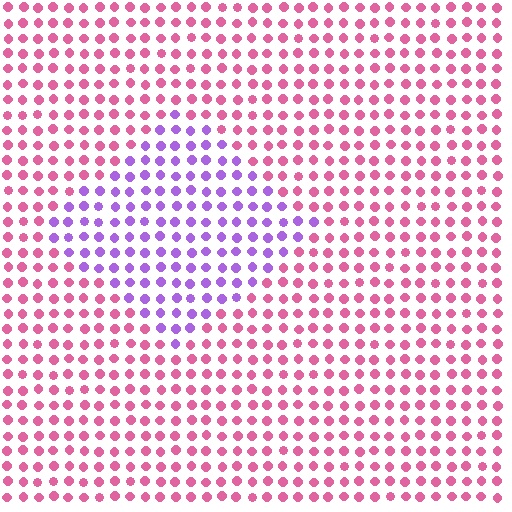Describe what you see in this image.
The image is filled with small pink elements in a uniform arrangement. A diamond-shaped region is visible where the elements are tinted to a slightly different hue, forming a subtle color boundary.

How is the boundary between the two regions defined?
The boundary is defined purely by a slight shift in hue (about 57 degrees). Spacing, size, and orientation are identical on both sides.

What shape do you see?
I see a diamond.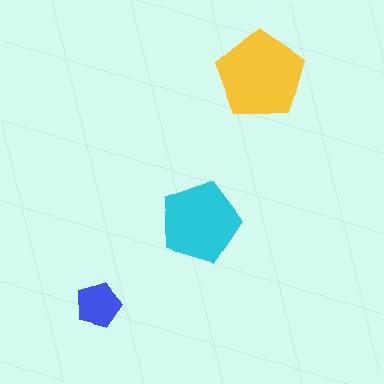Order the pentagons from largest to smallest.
the yellow one, the cyan one, the blue one.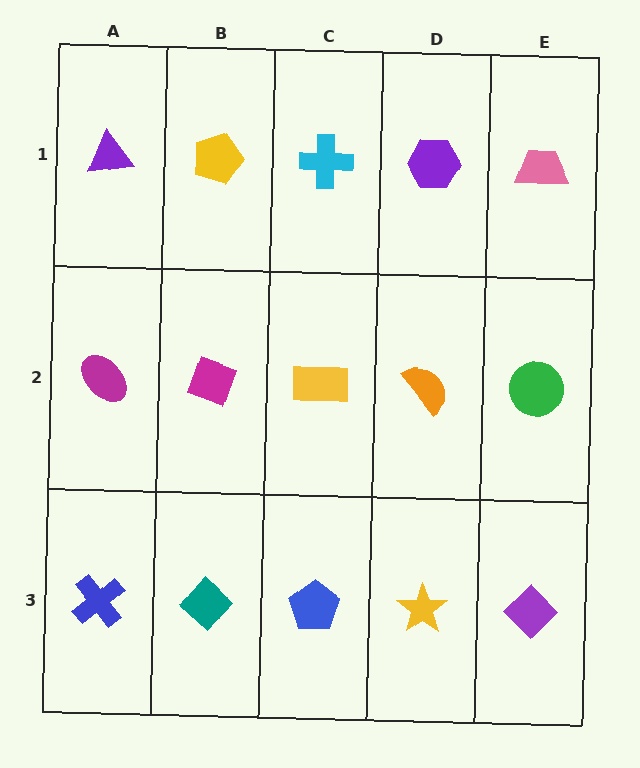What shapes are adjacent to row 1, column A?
A magenta ellipse (row 2, column A), a yellow pentagon (row 1, column B).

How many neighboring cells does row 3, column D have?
3.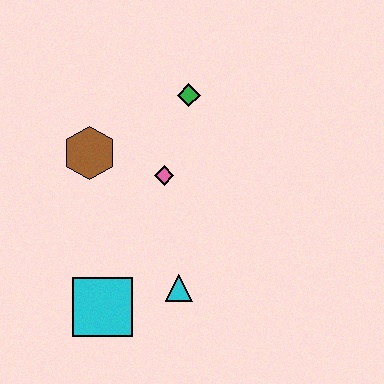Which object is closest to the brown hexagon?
The pink diamond is closest to the brown hexagon.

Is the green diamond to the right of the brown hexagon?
Yes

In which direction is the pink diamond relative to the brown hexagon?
The pink diamond is to the right of the brown hexagon.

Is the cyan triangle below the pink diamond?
Yes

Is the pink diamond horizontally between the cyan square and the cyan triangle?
Yes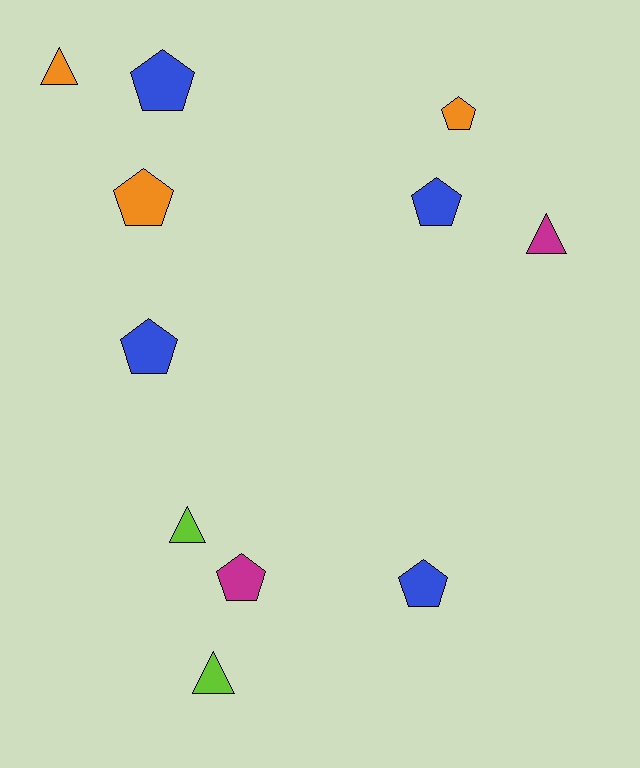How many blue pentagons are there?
There are 4 blue pentagons.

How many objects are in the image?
There are 11 objects.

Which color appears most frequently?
Blue, with 4 objects.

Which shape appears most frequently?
Pentagon, with 7 objects.